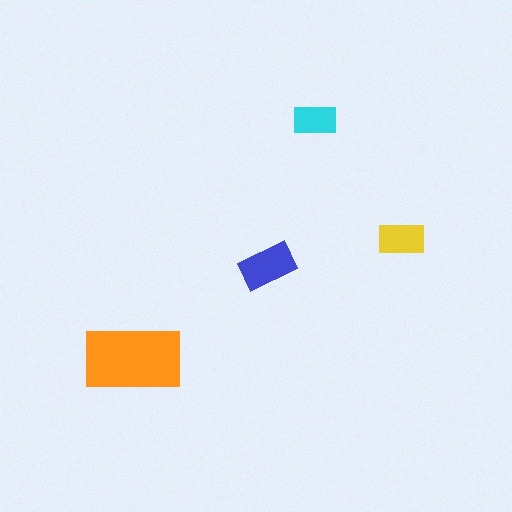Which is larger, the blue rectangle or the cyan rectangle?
The blue one.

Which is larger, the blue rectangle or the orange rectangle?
The orange one.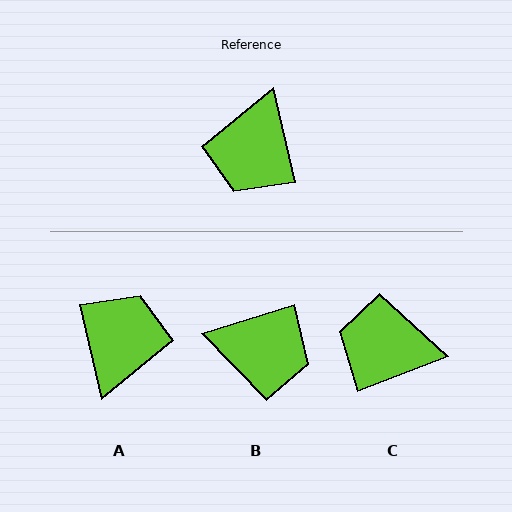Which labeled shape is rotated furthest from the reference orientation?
A, about 180 degrees away.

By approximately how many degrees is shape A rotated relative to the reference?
Approximately 180 degrees clockwise.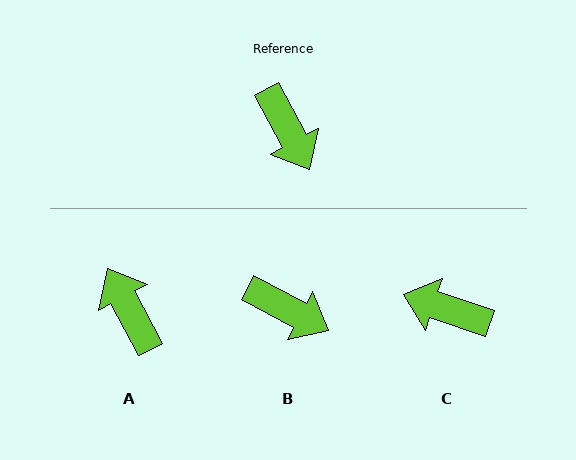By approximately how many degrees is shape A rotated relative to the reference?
Approximately 180 degrees counter-clockwise.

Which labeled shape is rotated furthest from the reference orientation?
A, about 180 degrees away.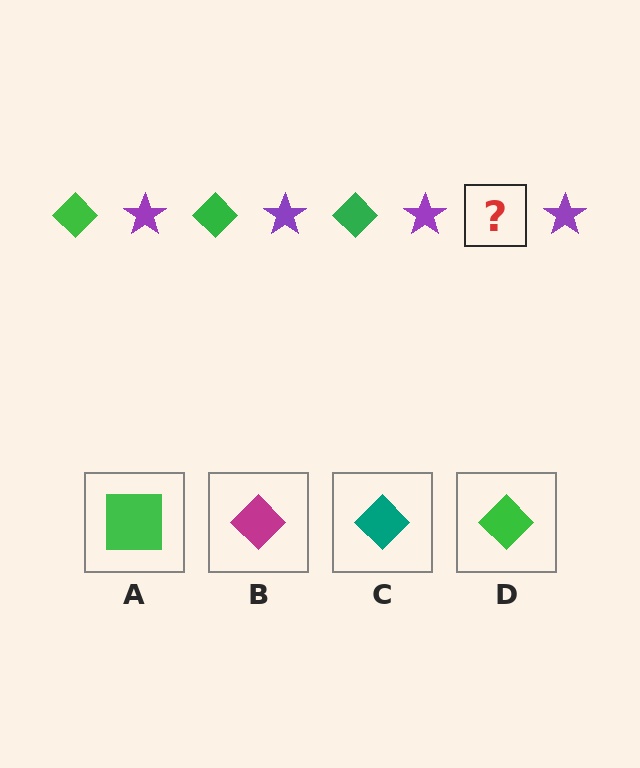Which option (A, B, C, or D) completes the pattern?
D.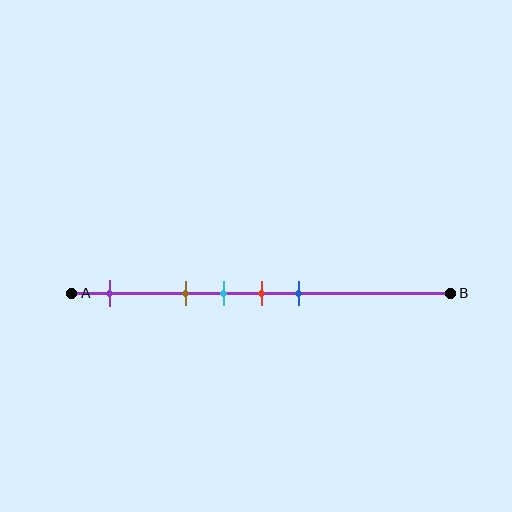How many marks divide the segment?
There are 5 marks dividing the segment.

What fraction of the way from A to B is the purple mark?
The purple mark is approximately 10% (0.1) of the way from A to B.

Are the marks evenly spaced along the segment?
No, the marks are not evenly spaced.